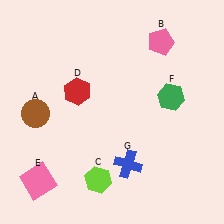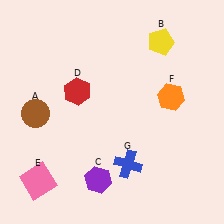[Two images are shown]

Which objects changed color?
B changed from pink to yellow. C changed from lime to purple. F changed from green to orange.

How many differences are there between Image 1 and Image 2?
There are 3 differences between the two images.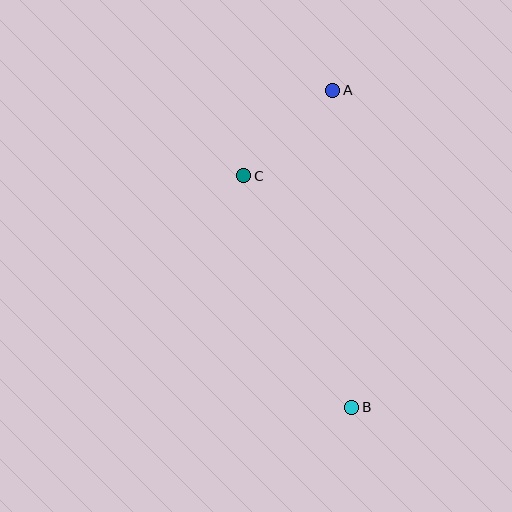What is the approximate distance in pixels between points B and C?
The distance between B and C is approximately 255 pixels.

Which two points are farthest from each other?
Points A and B are farthest from each other.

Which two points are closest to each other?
Points A and C are closest to each other.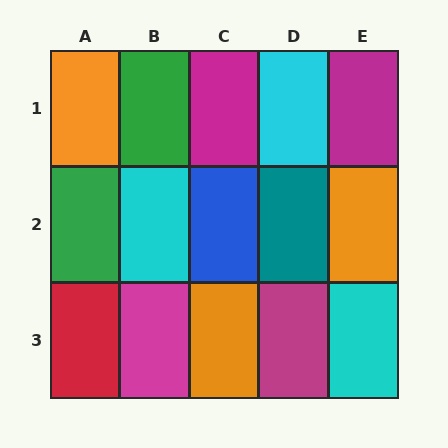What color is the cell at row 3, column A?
Red.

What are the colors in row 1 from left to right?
Orange, green, magenta, cyan, magenta.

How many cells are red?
1 cell is red.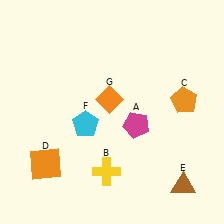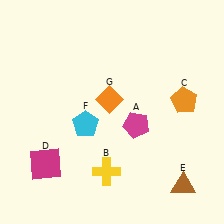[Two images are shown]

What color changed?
The square (D) changed from orange in Image 1 to magenta in Image 2.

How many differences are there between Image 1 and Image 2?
There is 1 difference between the two images.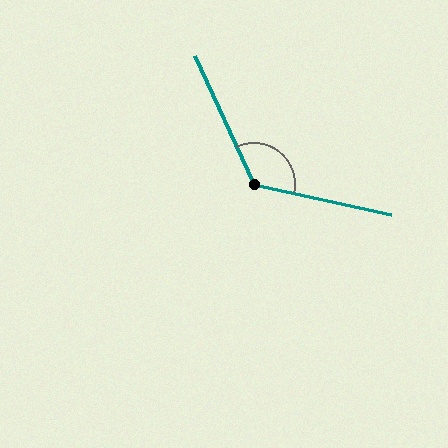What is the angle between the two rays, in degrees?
Approximately 127 degrees.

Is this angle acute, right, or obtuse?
It is obtuse.